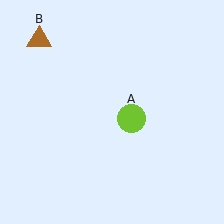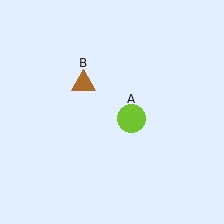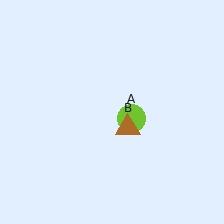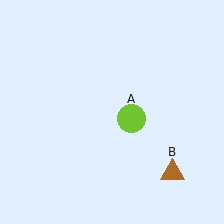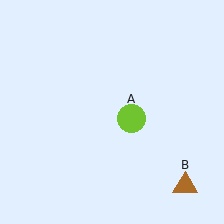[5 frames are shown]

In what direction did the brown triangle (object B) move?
The brown triangle (object B) moved down and to the right.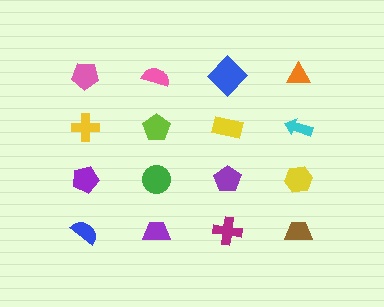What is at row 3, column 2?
A green circle.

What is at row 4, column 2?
A purple trapezoid.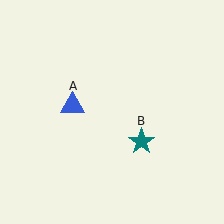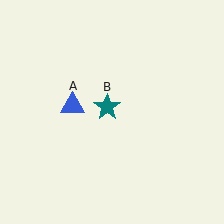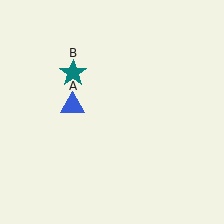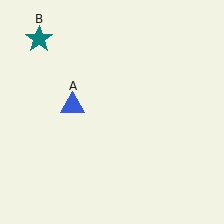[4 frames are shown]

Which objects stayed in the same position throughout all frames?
Blue triangle (object A) remained stationary.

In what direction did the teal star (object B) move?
The teal star (object B) moved up and to the left.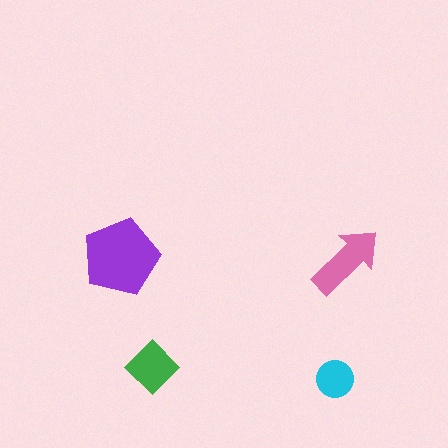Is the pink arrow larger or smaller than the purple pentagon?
Smaller.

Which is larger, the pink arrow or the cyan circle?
The pink arrow.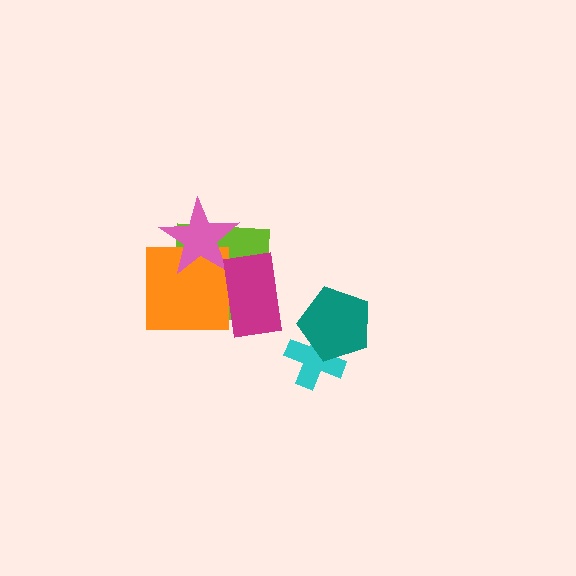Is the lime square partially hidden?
Yes, it is partially covered by another shape.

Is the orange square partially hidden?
Yes, it is partially covered by another shape.